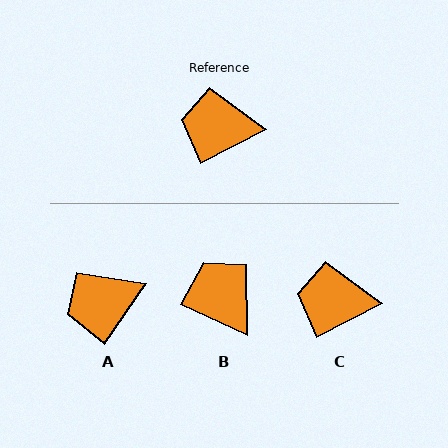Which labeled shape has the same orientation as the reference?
C.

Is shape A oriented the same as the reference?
No, it is off by about 28 degrees.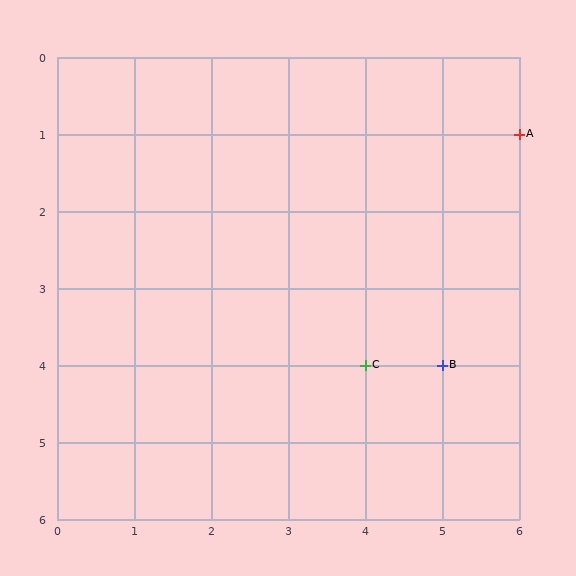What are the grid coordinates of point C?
Point C is at grid coordinates (4, 4).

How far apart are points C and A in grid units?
Points C and A are 2 columns and 3 rows apart (about 3.6 grid units diagonally).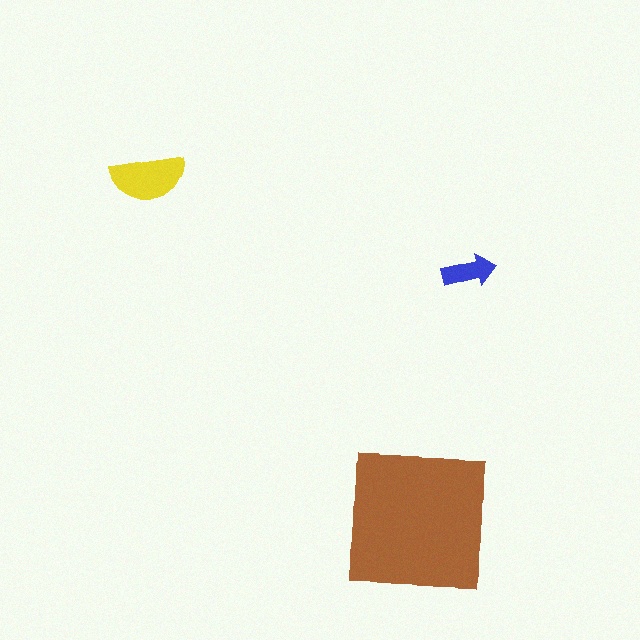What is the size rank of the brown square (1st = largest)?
1st.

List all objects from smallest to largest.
The blue arrow, the yellow semicircle, the brown square.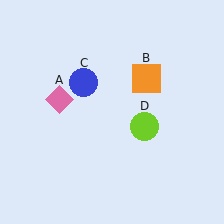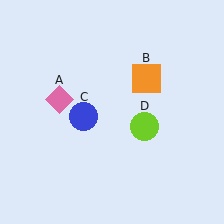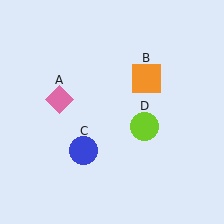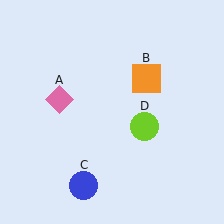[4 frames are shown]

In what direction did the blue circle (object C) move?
The blue circle (object C) moved down.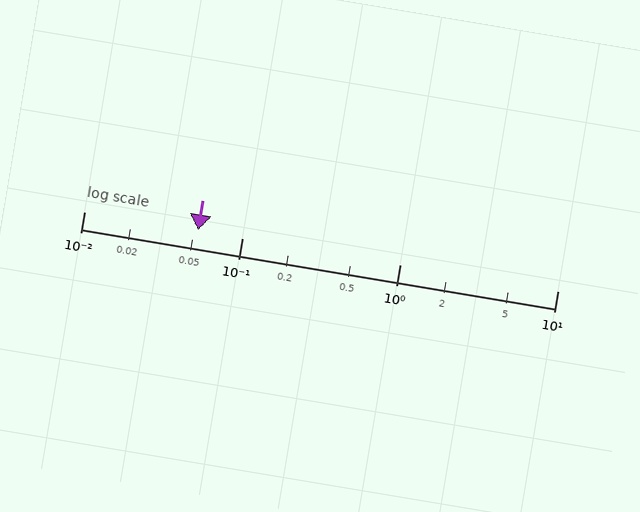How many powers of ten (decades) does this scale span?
The scale spans 3 decades, from 0.01 to 10.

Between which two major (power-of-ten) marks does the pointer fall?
The pointer is between 0.01 and 0.1.